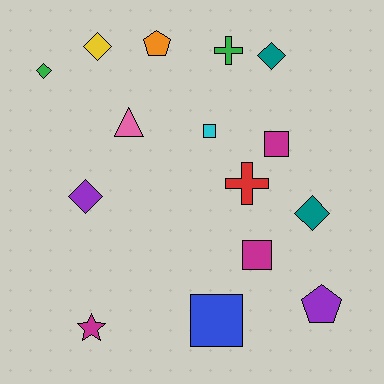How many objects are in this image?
There are 15 objects.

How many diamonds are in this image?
There are 5 diamonds.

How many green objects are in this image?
There are 2 green objects.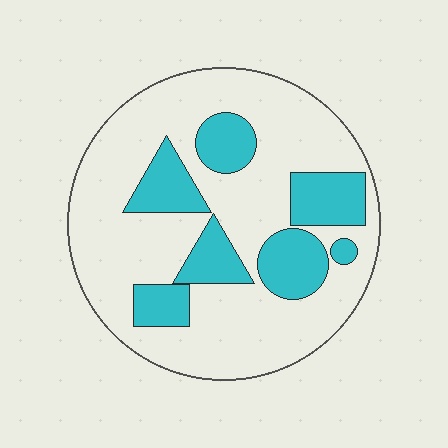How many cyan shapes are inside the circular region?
7.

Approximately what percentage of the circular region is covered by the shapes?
Approximately 25%.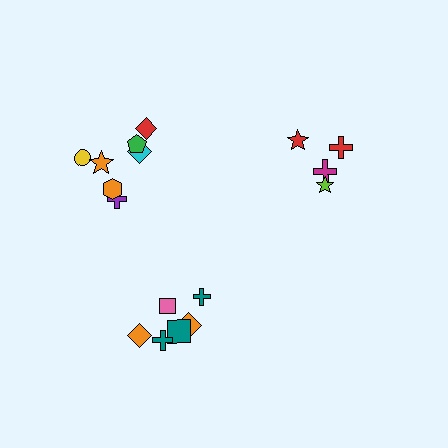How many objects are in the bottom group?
There are 6 objects.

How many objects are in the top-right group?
There are 4 objects.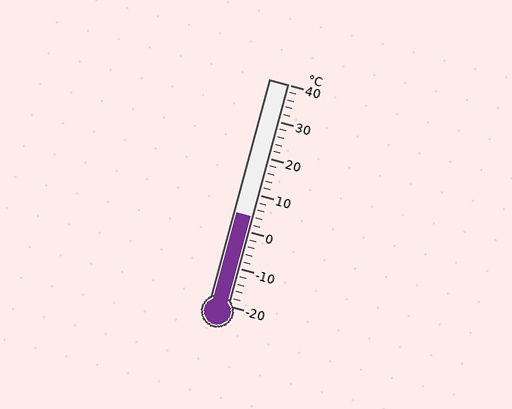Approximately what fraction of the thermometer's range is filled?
The thermometer is filled to approximately 40% of its range.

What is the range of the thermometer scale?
The thermometer scale ranges from -20°C to 40°C.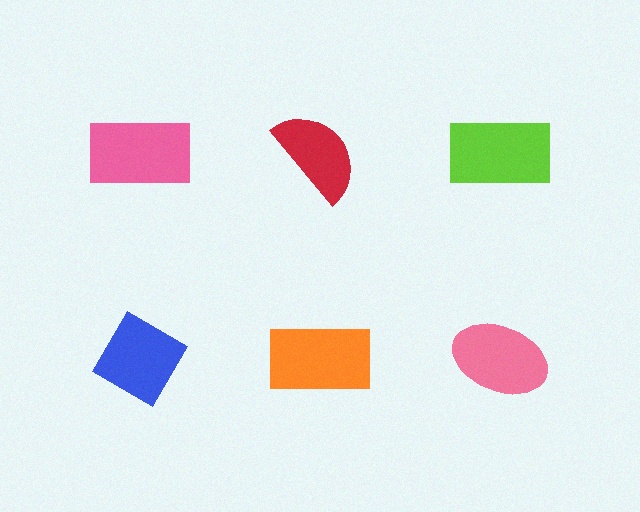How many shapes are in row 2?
3 shapes.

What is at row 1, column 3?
A lime rectangle.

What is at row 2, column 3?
A pink ellipse.